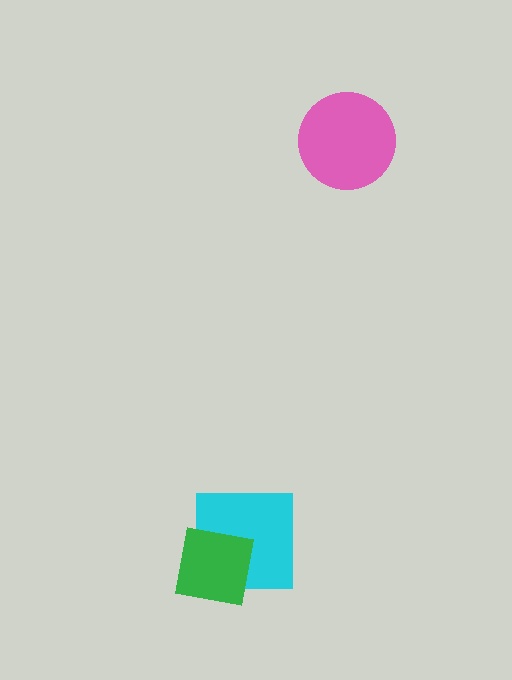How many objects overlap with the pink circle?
0 objects overlap with the pink circle.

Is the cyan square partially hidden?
Yes, it is partially covered by another shape.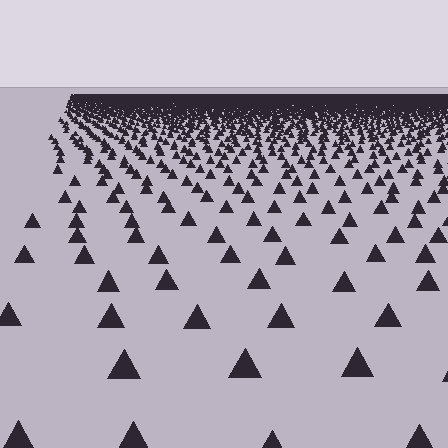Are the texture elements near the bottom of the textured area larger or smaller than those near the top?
Larger. Near the bottom, elements are closer to the viewer and appear at a bigger on-screen size.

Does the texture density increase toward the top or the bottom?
Density increases toward the top.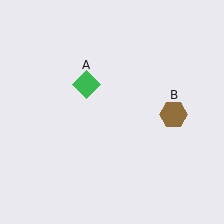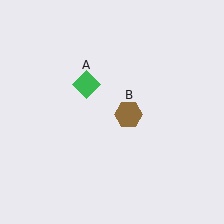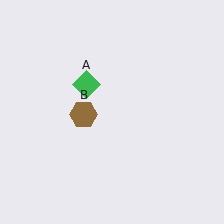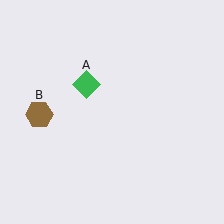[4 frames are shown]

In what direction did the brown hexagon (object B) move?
The brown hexagon (object B) moved left.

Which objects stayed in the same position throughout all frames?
Green diamond (object A) remained stationary.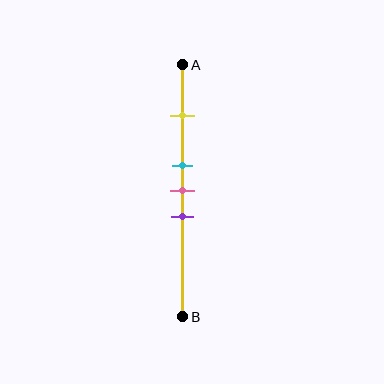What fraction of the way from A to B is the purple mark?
The purple mark is approximately 60% (0.6) of the way from A to B.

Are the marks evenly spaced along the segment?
No, the marks are not evenly spaced.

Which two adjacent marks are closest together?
The cyan and pink marks are the closest adjacent pair.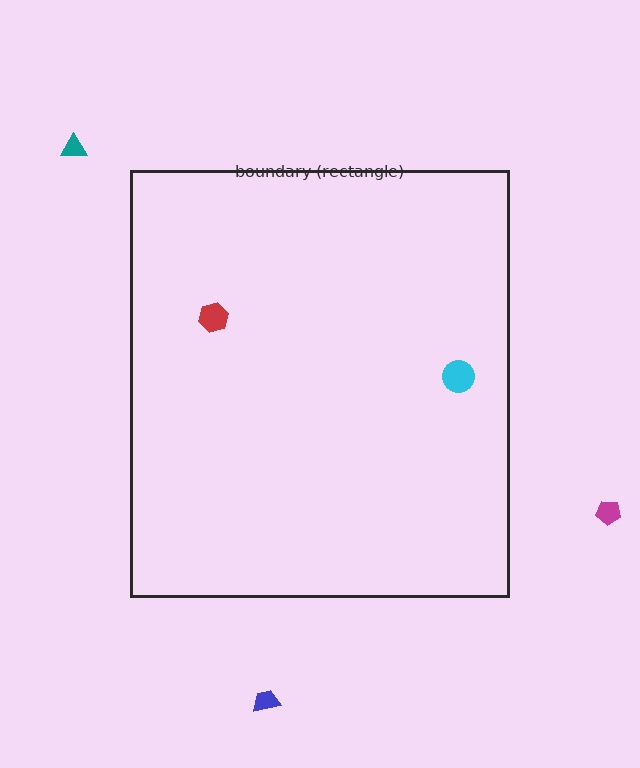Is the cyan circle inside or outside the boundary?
Inside.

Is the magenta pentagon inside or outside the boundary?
Outside.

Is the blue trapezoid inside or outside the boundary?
Outside.